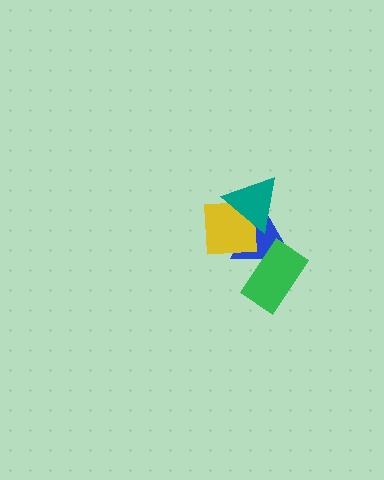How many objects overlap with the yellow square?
2 objects overlap with the yellow square.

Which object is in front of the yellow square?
The teal triangle is in front of the yellow square.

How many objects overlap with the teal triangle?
2 objects overlap with the teal triangle.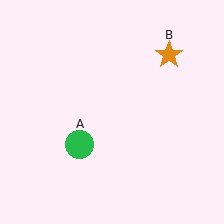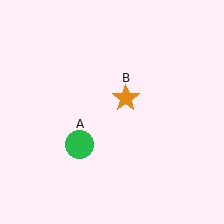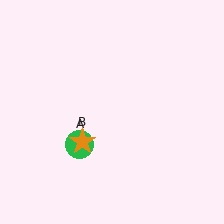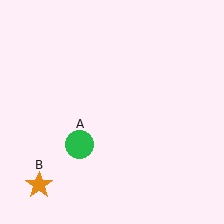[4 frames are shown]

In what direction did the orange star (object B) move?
The orange star (object B) moved down and to the left.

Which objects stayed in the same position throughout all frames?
Green circle (object A) remained stationary.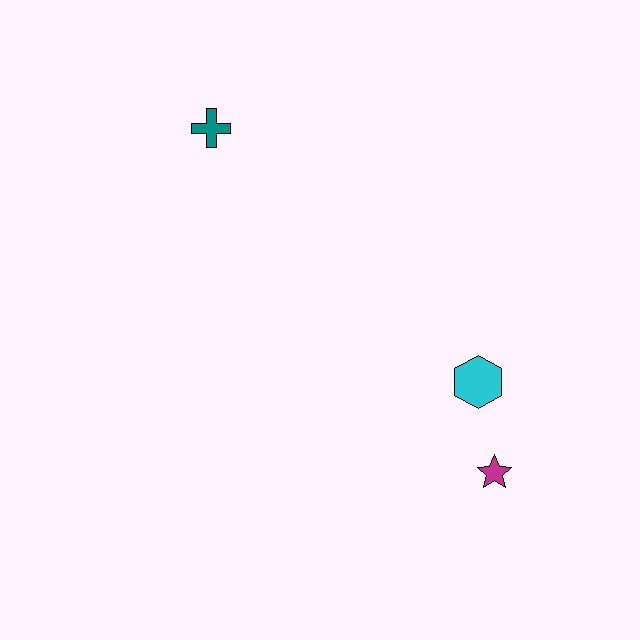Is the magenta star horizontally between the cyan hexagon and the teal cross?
No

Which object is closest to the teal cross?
The cyan hexagon is closest to the teal cross.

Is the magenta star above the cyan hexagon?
No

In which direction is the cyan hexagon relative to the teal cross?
The cyan hexagon is to the right of the teal cross.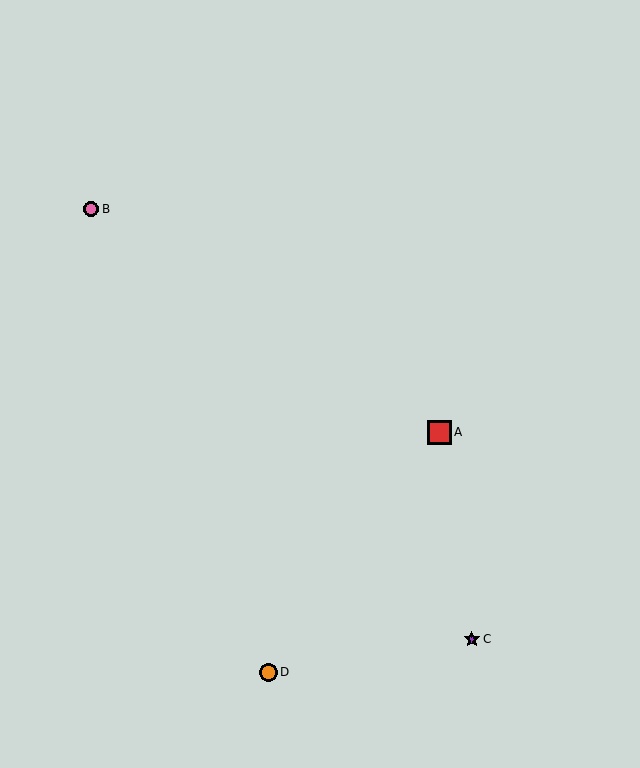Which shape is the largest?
The red square (labeled A) is the largest.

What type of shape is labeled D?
Shape D is an orange circle.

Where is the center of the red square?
The center of the red square is at (439, 432).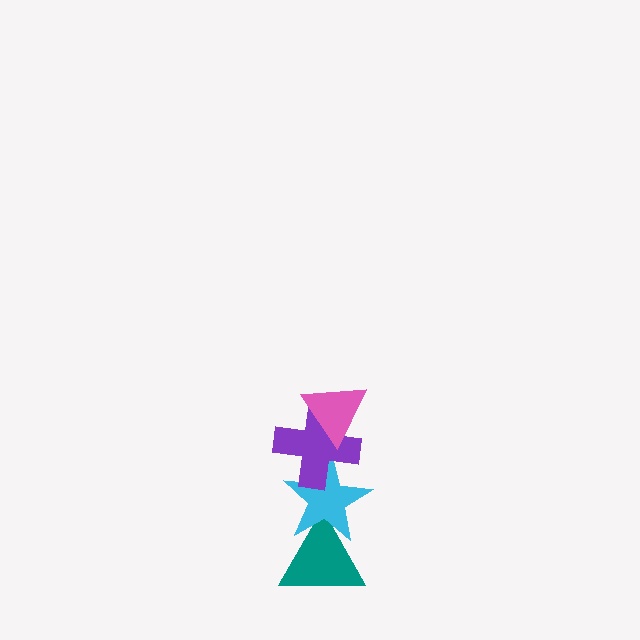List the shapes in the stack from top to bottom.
From top to bottom: the pink triangle, the purple cross, the cyan star, the teal triangle.